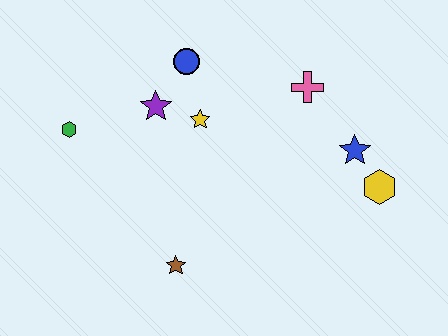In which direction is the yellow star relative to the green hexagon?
The yellow star is to the right of the green hexagon.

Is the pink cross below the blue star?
No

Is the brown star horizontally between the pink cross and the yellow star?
No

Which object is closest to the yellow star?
The purple star is closest to the yellow star.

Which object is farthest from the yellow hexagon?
The green hexagon is farthest from the yellow hexagon.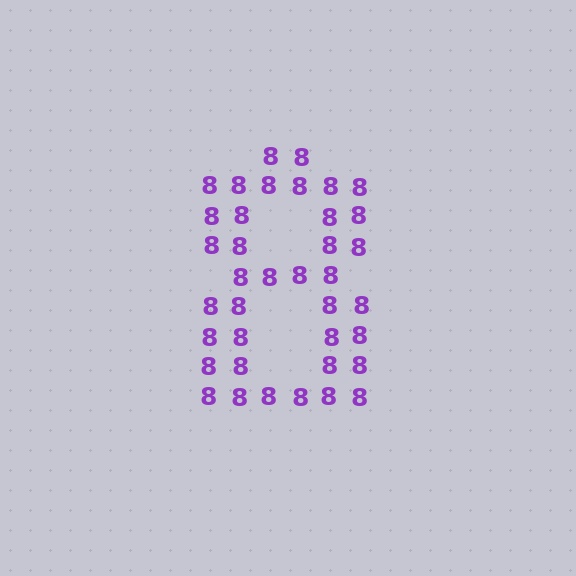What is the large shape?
The large shape is the digit 8.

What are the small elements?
The small elements are digit 8's.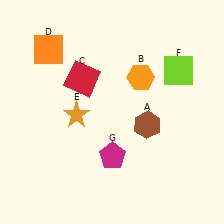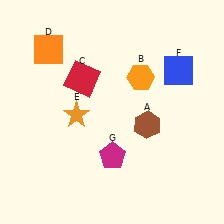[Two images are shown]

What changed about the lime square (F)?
In Image 1, F is lime. In Image 2, it changed to blue.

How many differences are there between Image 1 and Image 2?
There is 1 difference between the two images.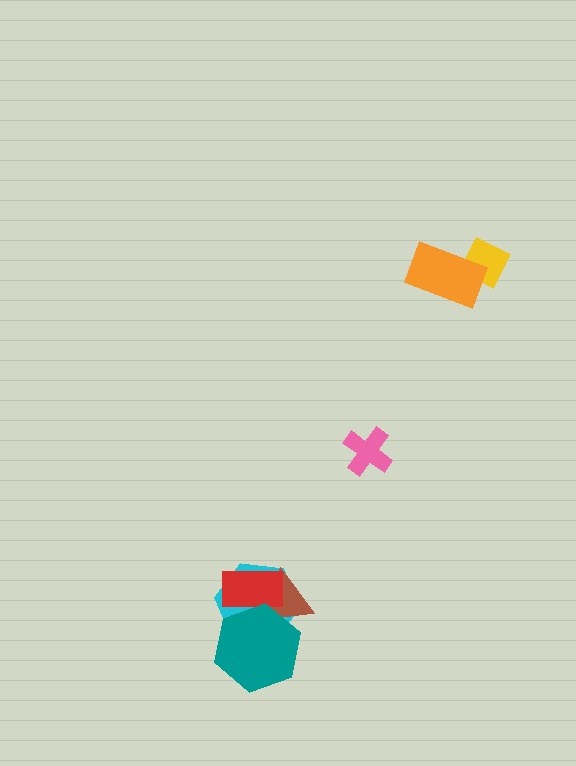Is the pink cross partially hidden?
No, no other shape covers it.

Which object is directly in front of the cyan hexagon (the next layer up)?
The brown triangle is directly in front of the cyan hexagon.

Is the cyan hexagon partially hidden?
Yes, it is partially covered by another shape.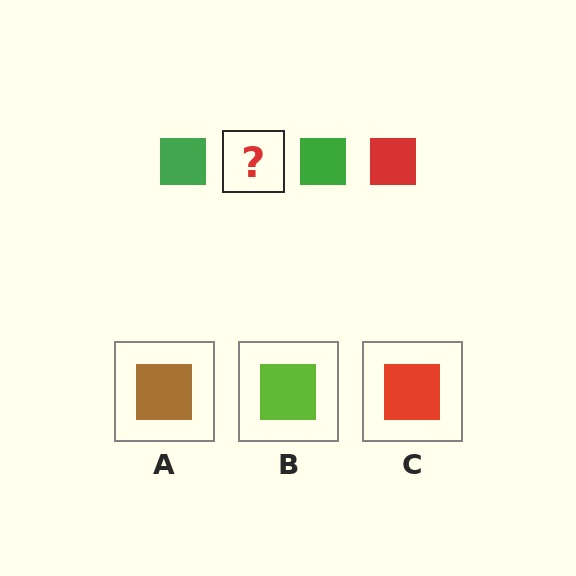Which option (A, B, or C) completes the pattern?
C.